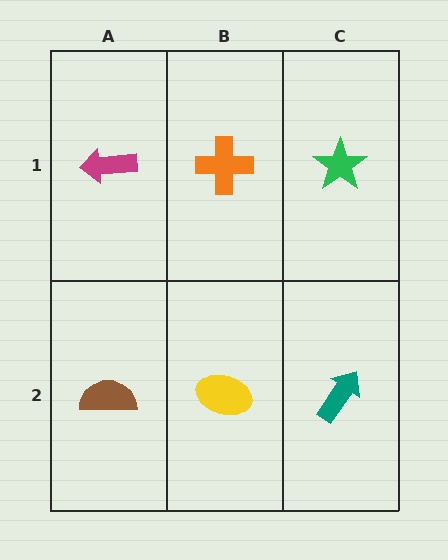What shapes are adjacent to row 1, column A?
A brown semicircle (row 2, column A), an orange cross (row 1, column B).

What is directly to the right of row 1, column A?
An orange cross.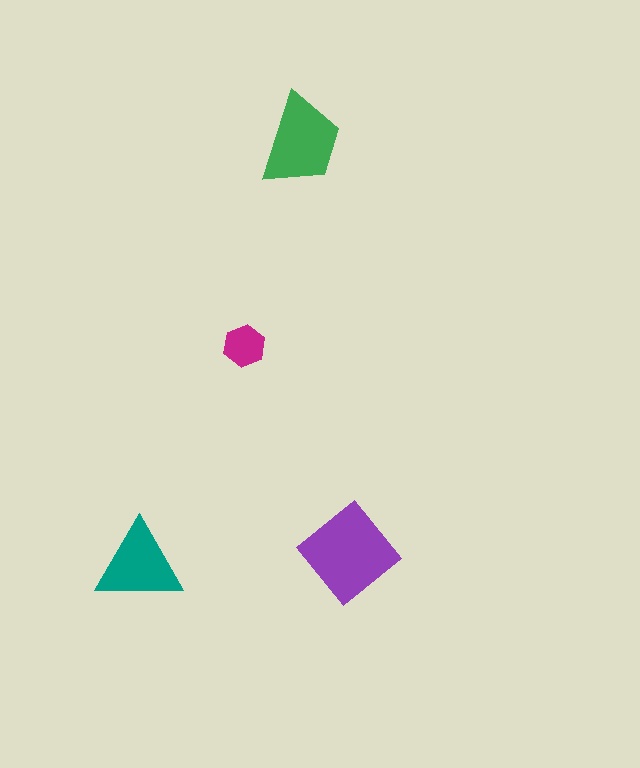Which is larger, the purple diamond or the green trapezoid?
The purple diamond.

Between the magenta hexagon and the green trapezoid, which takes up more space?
The green trapezoid.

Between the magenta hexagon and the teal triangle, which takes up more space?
The teal triangle.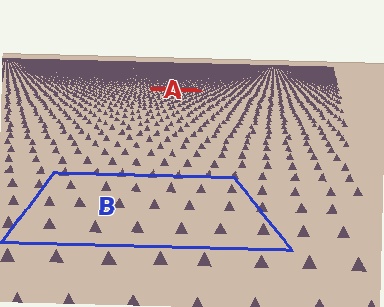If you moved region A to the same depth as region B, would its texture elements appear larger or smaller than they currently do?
They would appear larger. At a closer depth, the same texture elements are projected at a bigger on-screen size.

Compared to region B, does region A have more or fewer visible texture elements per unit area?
Region A has more texture elements per unit area — they are packed more densely because it is farther away.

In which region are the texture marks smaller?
The texture marks are smaller in region A, because it is farther away.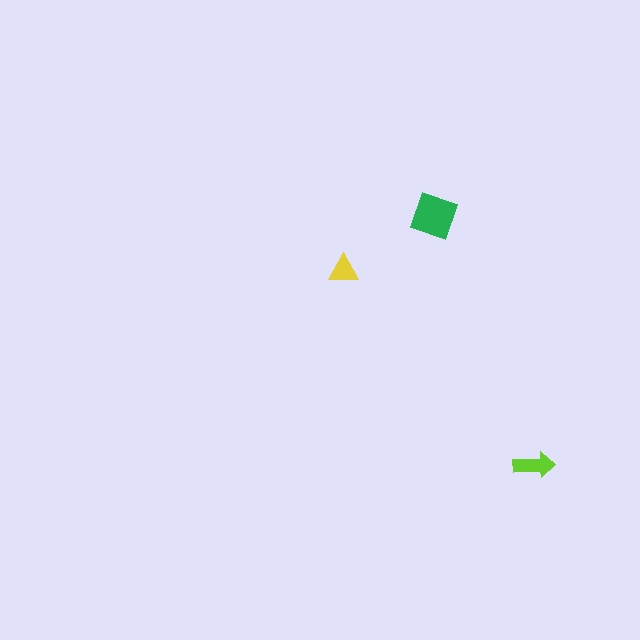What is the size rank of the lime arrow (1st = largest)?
2nd.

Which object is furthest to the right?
The lime arrow is rightmost.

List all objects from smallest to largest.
The yellow triangle, the lime arrow, the green square.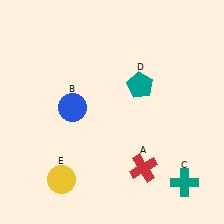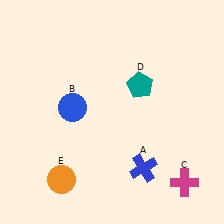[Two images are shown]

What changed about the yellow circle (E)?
In Image 1, E is yellow. In Image 2, it changed to orange.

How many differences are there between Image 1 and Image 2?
There are 3 differences between the two images.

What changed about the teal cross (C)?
In Image 1, C is teal. In Image 2, it changed to magenta.